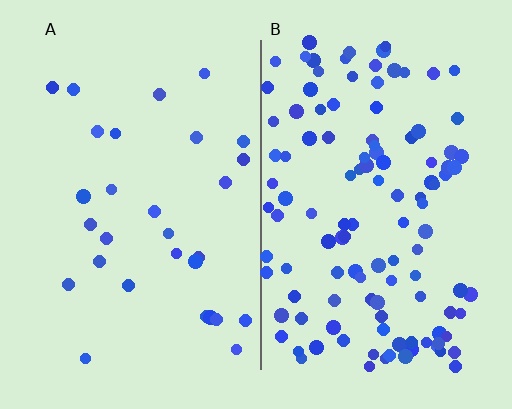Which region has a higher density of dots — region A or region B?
B (the right).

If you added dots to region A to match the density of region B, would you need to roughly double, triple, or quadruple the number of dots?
Approximately quadruple.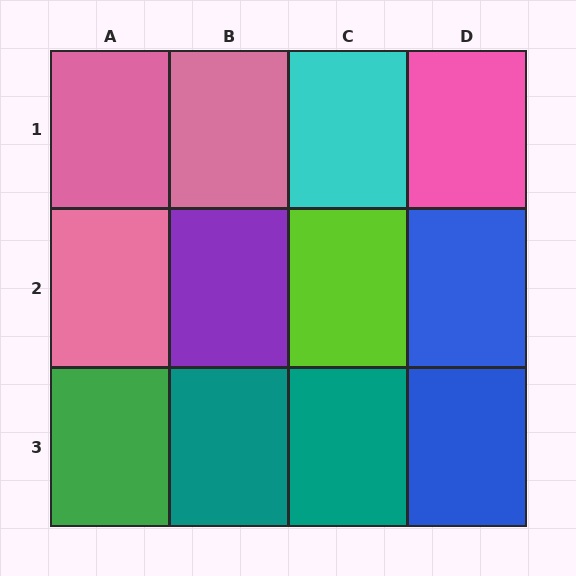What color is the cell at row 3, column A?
Green.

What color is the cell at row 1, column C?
Cyan.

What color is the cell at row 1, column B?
Pink.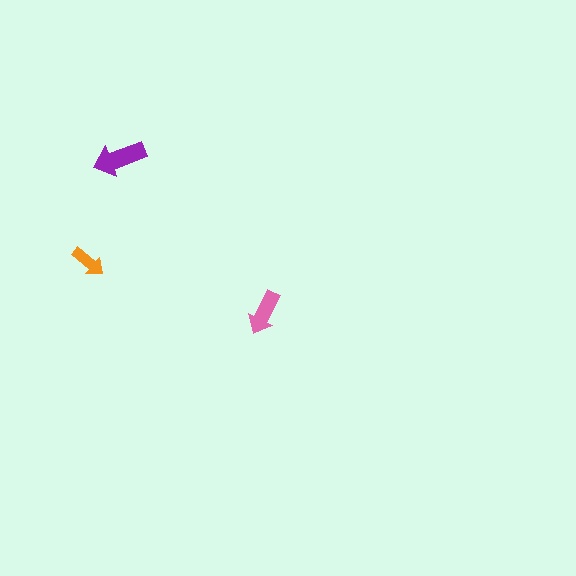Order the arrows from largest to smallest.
the purple one, the pink one, the orange one.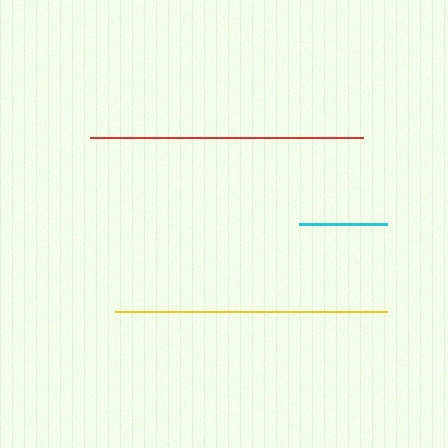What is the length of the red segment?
The red segment is approximately 274 pixels long.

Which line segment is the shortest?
The cyan line is the shortest at approximately 87 pixels.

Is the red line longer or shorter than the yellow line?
The red line is longer than the yellow line.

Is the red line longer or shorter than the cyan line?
The red line is longer than the cyan line.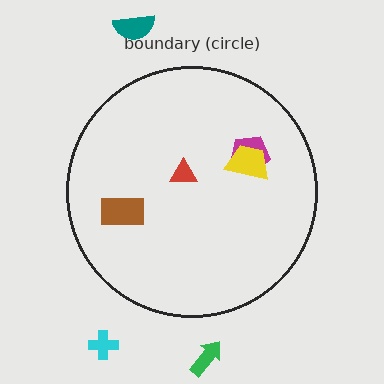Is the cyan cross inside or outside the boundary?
Outside.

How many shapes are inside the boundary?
4 inside, 3 outside.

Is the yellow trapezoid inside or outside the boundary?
Inside.